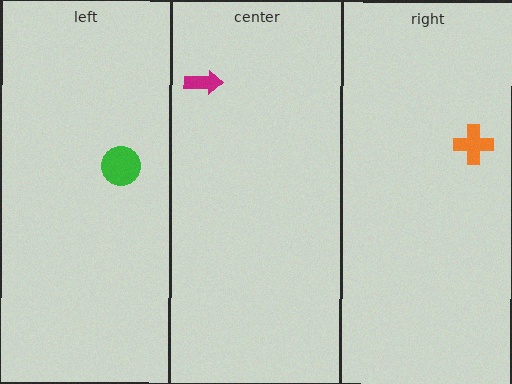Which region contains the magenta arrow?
The center region.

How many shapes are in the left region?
1.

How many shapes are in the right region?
1.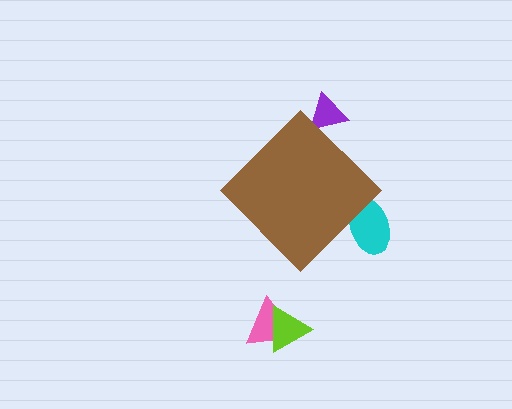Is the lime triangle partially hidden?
No, the lime triangle is fully visible.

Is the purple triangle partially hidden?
Yes, the purple triangle is partially hidden behind the brown diamond.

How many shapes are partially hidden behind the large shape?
2 shapes are partially hidden.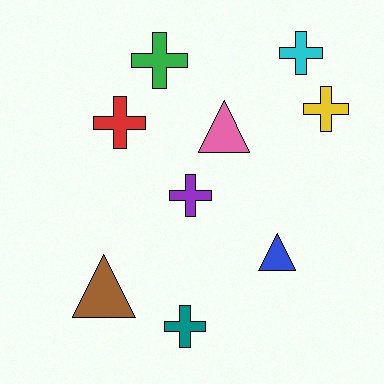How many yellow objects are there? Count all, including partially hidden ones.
There is 1 yellow object.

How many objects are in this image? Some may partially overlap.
There are 9 objects.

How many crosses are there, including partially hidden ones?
There are 6 crosses.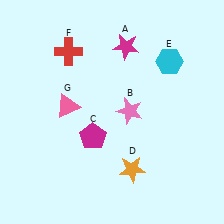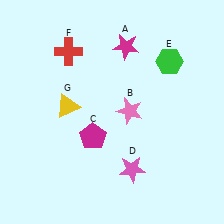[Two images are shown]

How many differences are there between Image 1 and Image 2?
There are 3 differences between the two images.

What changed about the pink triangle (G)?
In Image 1, G is pink. In Image 2, it changed to yellow.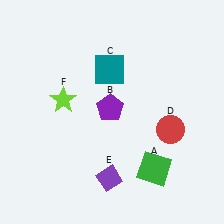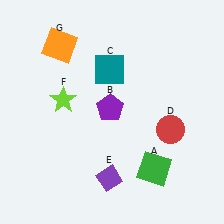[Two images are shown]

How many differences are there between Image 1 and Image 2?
There is 1 difference between the two images.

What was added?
An orange square (G) was added in Image 2.